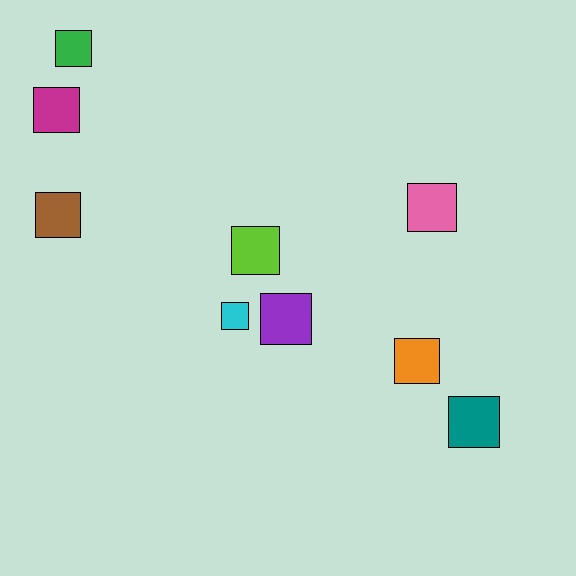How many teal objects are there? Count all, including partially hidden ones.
There is 1 teal object.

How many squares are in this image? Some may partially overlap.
There are 9 squares.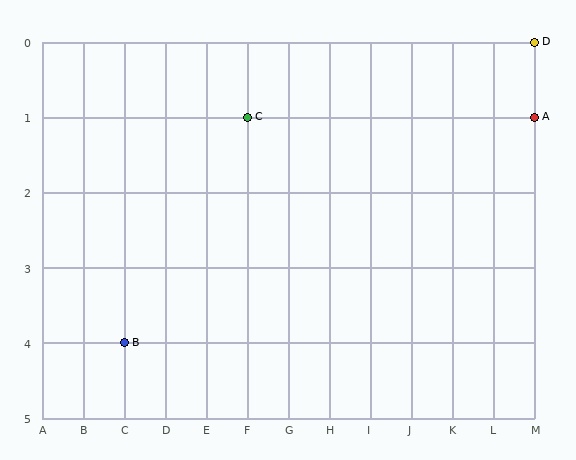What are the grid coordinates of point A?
Point A is at grid coordinates (M, 1).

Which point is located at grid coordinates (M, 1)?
Point A is at (M, 1).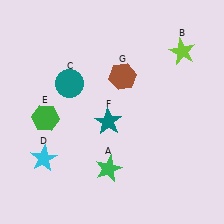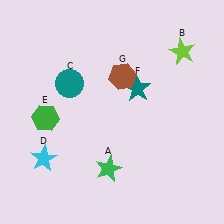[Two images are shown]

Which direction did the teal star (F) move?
The teal star (F) moved up.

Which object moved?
The teal star (F) moved up.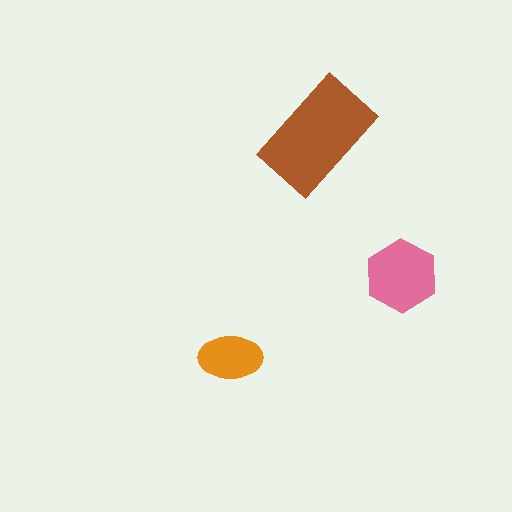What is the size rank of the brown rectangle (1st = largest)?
1st.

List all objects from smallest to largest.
The orange ellipse, the pink hexagon, the brown rectangle.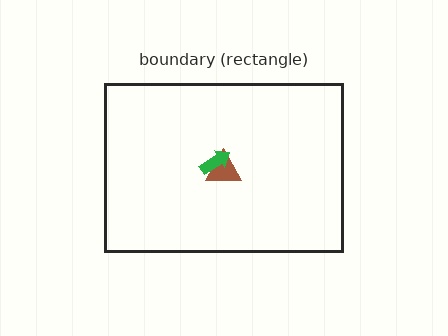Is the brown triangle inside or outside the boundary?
Inside.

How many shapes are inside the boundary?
2 inside, 0 outside.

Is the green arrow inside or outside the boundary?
Inside.